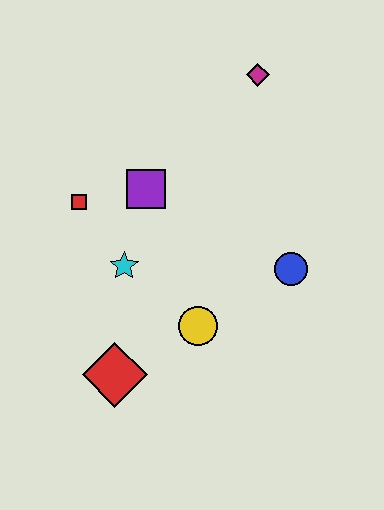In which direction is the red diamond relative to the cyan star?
The red diamond is below the cyan star.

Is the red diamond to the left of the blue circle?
Yes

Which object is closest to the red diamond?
The yellow circle is closest to the red diamond.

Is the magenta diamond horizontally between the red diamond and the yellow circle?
No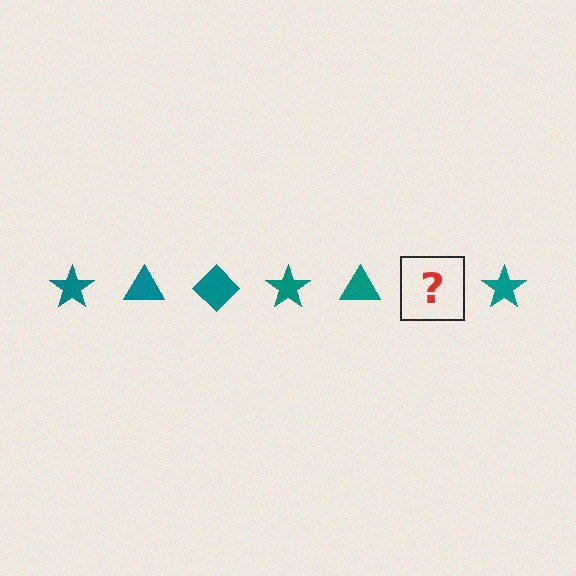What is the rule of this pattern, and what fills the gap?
The rule is that the pattern cycles through star, triangle, diamond shapes in teal. The gap should be filled with a teal diamond.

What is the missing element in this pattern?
The missing element is a teal diamond.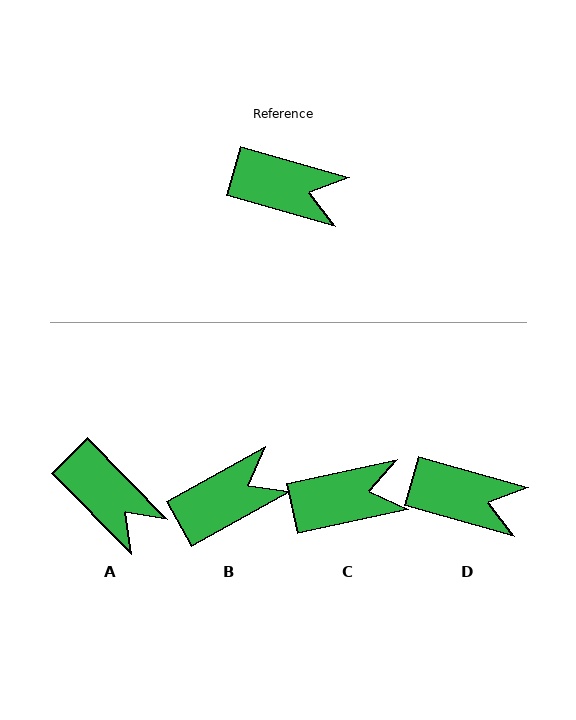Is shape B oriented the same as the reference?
No, it is off by about 45 degrees.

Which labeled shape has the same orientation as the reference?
D.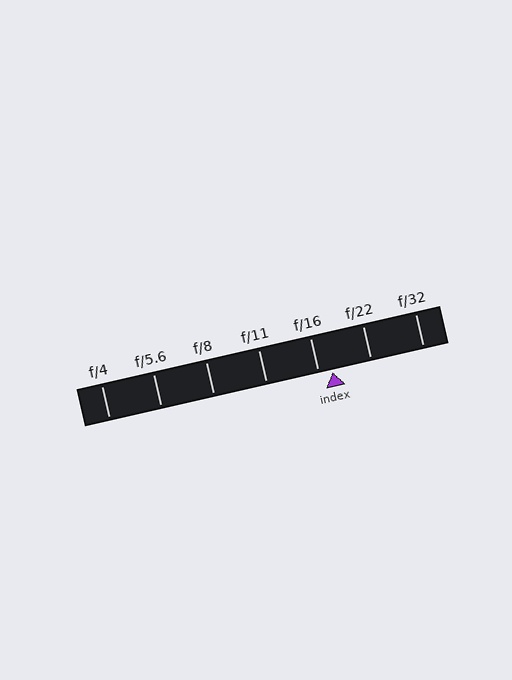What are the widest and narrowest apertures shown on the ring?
The widest aperture shown is f/4 and the narrowest is f/32.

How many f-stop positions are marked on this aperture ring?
There are 7 f-stop positions marked.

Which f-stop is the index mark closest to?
The index mark is closest to f/16.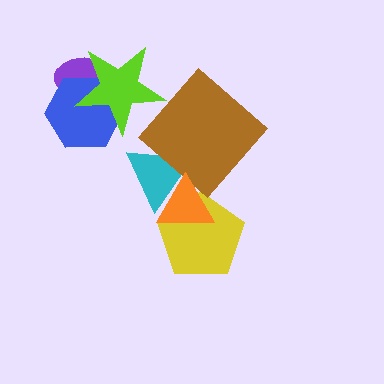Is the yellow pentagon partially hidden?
Yes, it is partially covered by another shape.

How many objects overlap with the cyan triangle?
3 objects overlap with the cyan triangle.